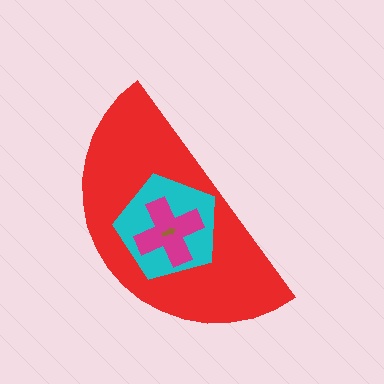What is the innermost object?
The brown arrow.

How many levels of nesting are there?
4.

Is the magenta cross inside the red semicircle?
Yes.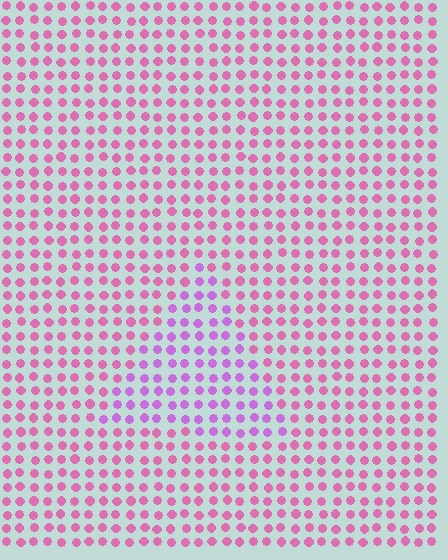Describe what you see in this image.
The image is filled with small pink elements in a uniform arrangement. A triangle-shaped region is visible where the elements are tinted to a slightly different hue, forming a subtle color boundary.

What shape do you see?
I see a triangle.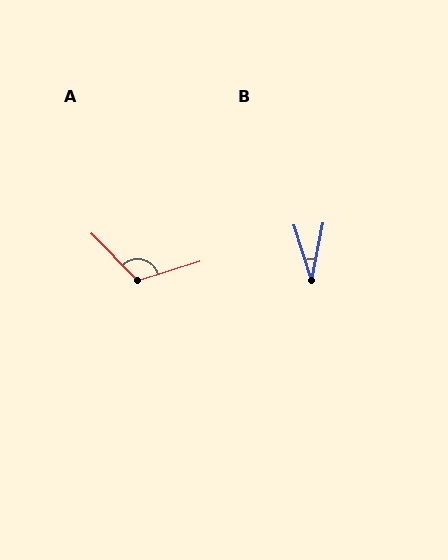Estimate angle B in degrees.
Approximately 29 degrees.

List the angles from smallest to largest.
B (29°), A (116°).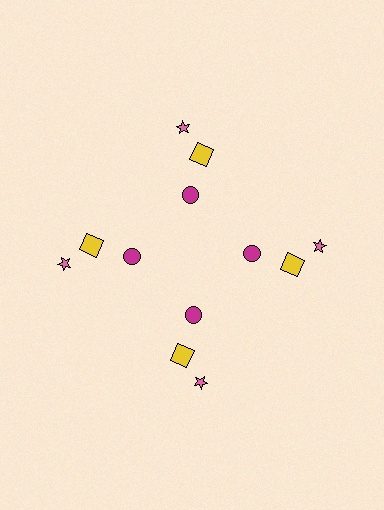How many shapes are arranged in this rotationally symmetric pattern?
There are 12 shapes, arranged in 4 groups of 3.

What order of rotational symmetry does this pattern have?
This pattern has 4-fold rotational symmetry.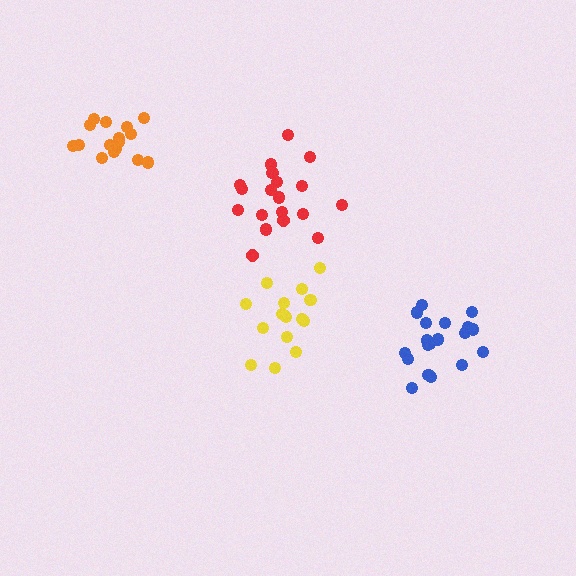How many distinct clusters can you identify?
There are 4 distinct clusters.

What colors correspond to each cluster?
The clusters are colored: orange, yellow, blue, red.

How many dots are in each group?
Group 1: 16 dots, Group 2: 16 dots, Group 3: 19 dots, Group 4: 19 dots (70 total).